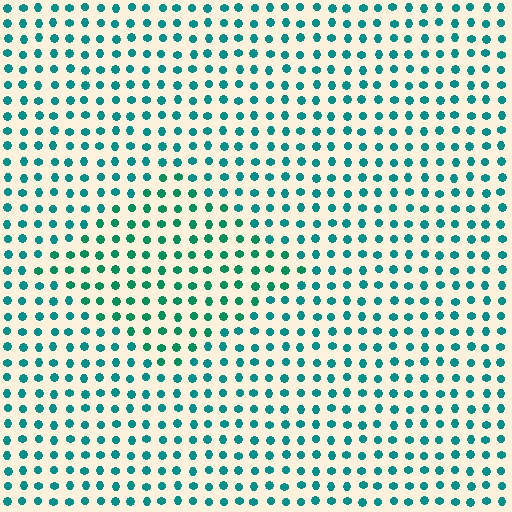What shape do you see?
I see a diamond.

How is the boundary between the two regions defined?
The boundary is defined purely by a slight shift in hue (about 20 degrees). Spacing, size, and orientation are identical on both sides.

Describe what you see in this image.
The image is filled with small teal elements in a uniform arrangement. A diamond-shaped region is visible where the elements are tinted to a slightly different hue, forming a subtle color boundary.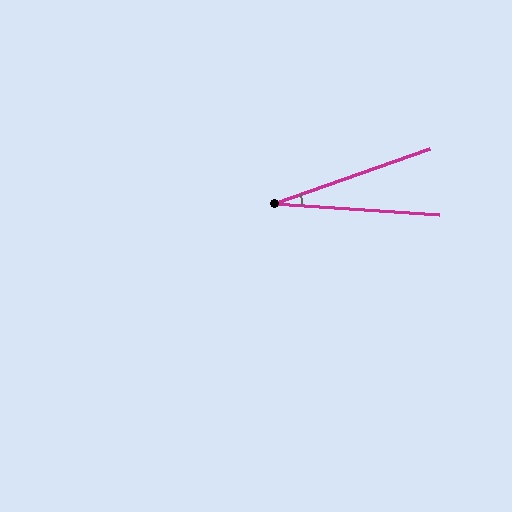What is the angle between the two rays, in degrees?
Approximately 23 degrees.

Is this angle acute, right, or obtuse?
It is acute.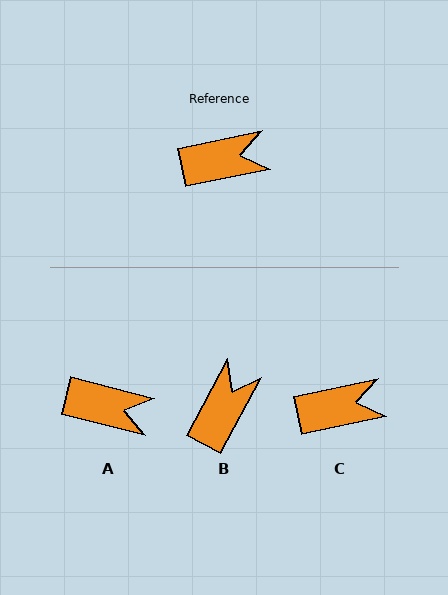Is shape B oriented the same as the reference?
No, it is off by about 50 degrees.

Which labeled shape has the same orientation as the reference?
C.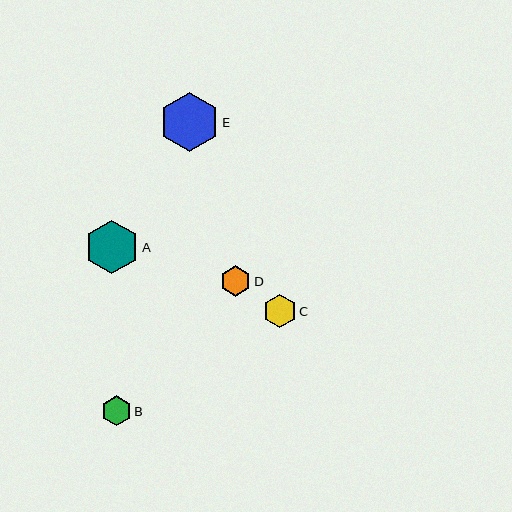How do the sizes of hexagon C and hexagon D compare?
Hexagon C and hexagon D are approximately the same size.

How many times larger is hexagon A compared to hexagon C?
Hexagon A is approximately 1.6 times the size of hexagon C.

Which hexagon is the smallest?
Hexagon B is the smallest with a size of approximately 30 pixels.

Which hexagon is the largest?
Hexagon E is the largest with a size of approximately 59 pixels.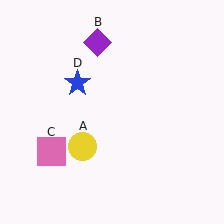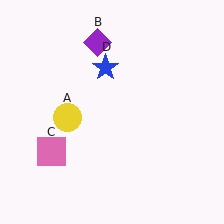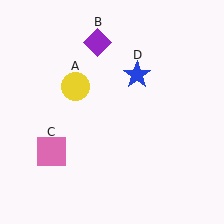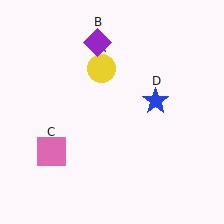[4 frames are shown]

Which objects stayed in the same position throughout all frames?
Purple diamond (object B) and pink square (object C) remained stationary.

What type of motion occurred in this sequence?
The yellow circle (object A), blue star (object D) rotated clockwise around the center of the scene.